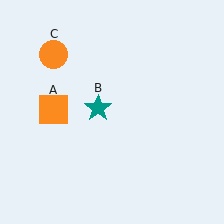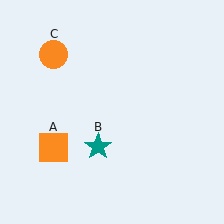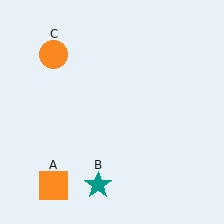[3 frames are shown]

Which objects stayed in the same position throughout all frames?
Orange circle (object C) remained stationary.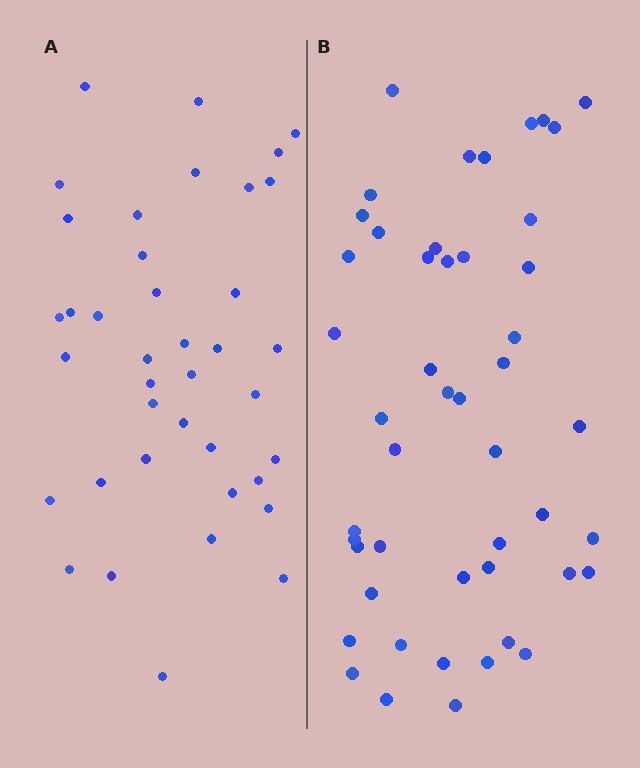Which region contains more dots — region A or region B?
Region B (the right region) has more dots.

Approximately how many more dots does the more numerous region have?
Region B has roughly 8 or so more dots than region A.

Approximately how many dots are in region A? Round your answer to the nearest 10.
About 40 dots. (The exact count is 39, which rounds to 40.)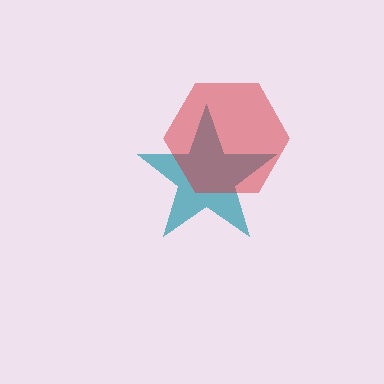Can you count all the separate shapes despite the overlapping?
Yes, there are 2 separate shapes.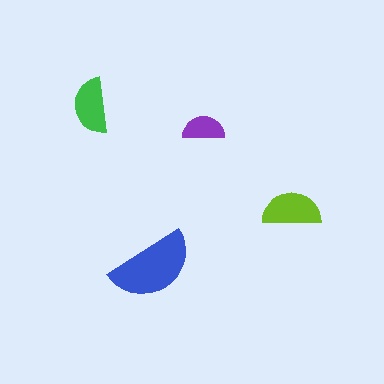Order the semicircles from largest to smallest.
the blue one, the lime one, the green one, the purple one.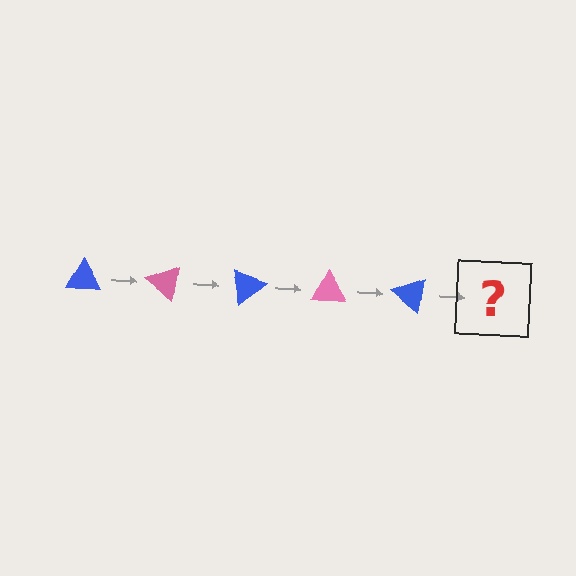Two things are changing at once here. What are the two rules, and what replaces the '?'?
The two rules are that it rotates 40 degrees each step and the color cycles through blue and pink. The '?' should be a pink triangle, rotated 200 degrees from the start.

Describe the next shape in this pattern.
It should be a pink triangle, rotated 200 degrees from the start.